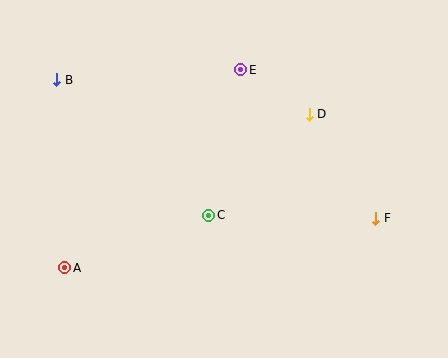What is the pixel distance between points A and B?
The distance between A and B is 189 pixels.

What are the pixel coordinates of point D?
Point D is at (309, 114).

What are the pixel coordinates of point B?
Point B is at (57, 80).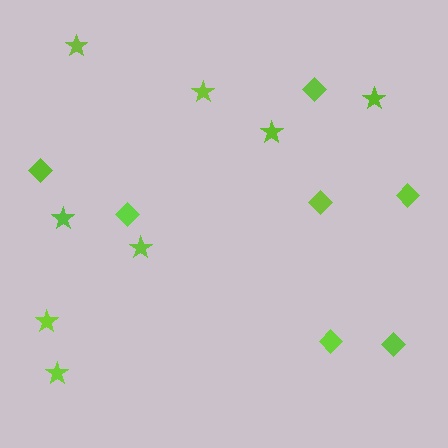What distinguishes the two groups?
There are 2 groups: one group of stars (8) and one group of diamonds (7).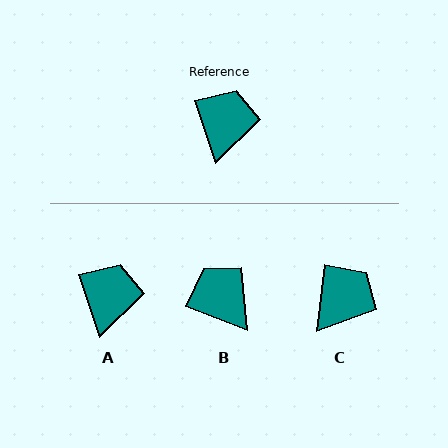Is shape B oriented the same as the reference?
No, it is off by about 51 degrees.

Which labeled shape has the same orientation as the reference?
A.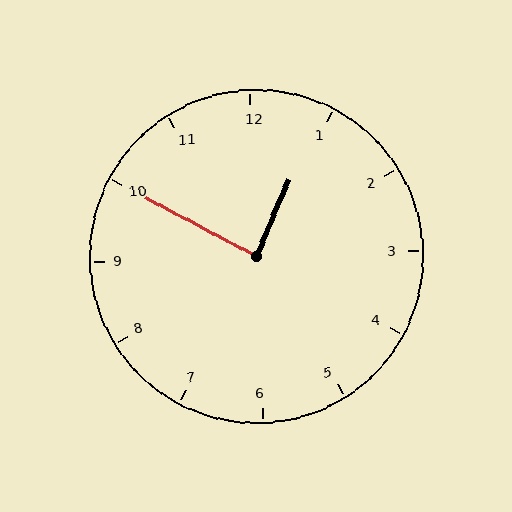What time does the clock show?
12:50.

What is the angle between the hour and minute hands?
Approximately 85 degrees.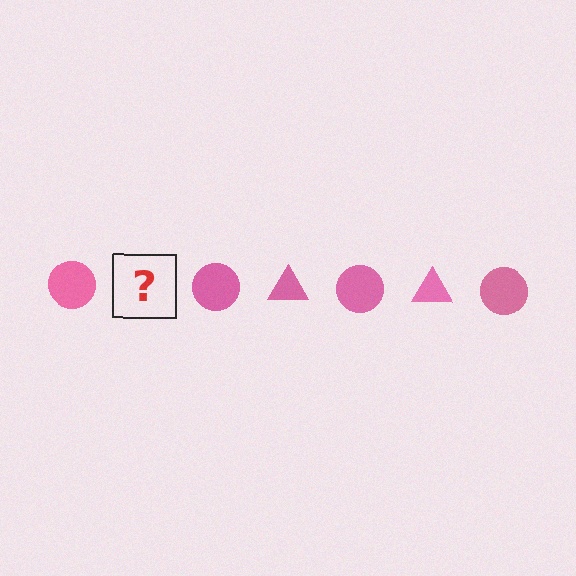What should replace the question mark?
The question mark should be replaced with a pink triangle.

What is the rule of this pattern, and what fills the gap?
The rule is that the pattern cycles through circle, triangle shapes in pink. The gap should be filled with a pink triangle.